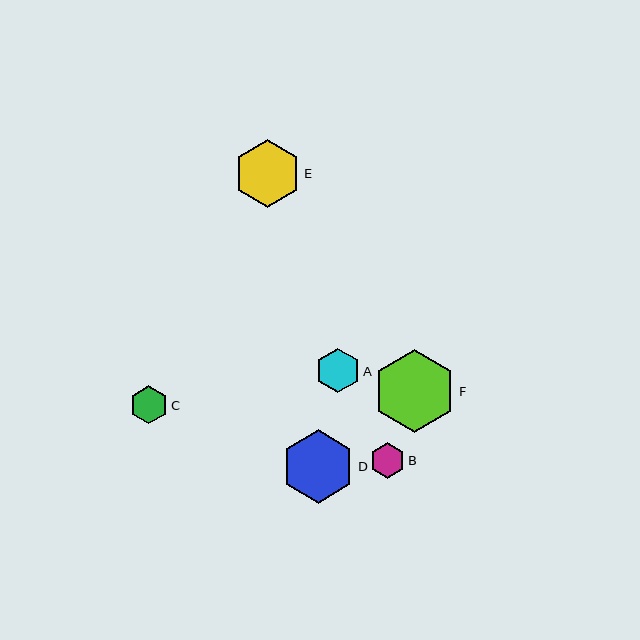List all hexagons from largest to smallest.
From largest to smallest: F, D, E, A, C, B.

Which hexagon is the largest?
Hexagon F is the largest with a size of approximately 83 pixels.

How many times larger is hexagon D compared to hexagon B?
Hexagon D is approximately 2.1 times the size of hexagon B.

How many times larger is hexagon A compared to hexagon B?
Hexagon A is approximately 1.3 times the size of hexagon B.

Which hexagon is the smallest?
Hexagon B is the smallest with a size of approximately 35 pixels.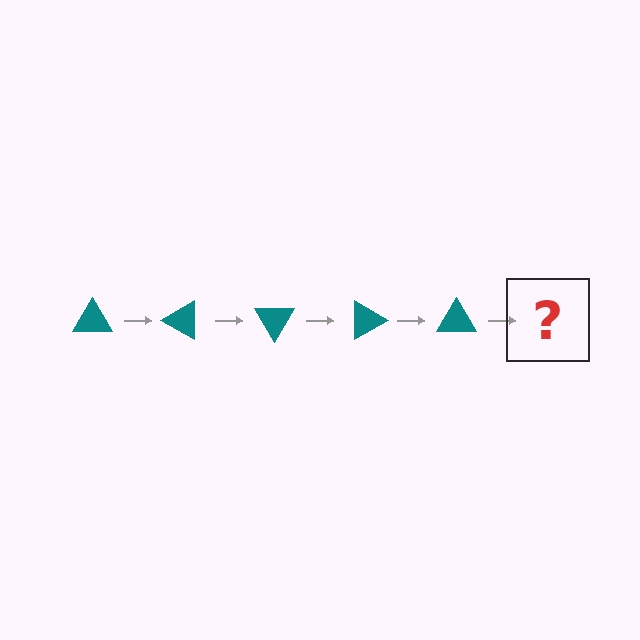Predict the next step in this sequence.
The next step is a teal triangle rotated 150 degrees.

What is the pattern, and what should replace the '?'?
The pattern is that the triangle rotates 30 degrees each step. The '?' should be a teal triangle rotated 150 degrees.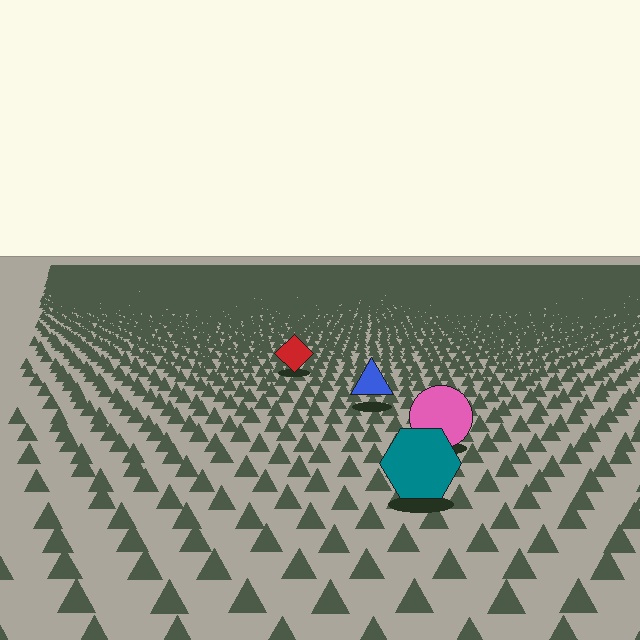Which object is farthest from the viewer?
The red diamond is farthest from the viewer. It appears smaller and the ground texture around it is denser.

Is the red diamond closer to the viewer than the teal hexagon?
No. The teal hexagon is closer — you can tell from the texture gradient: the ground texture is coarser near it.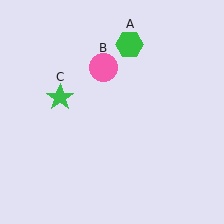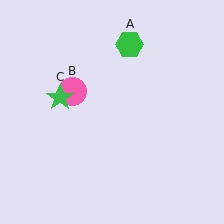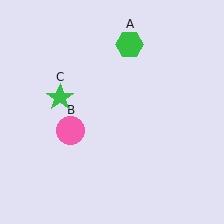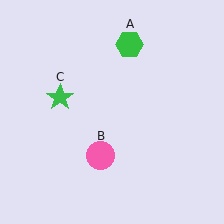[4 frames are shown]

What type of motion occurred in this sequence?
The pink circle (object B) rotated counterclockwise around the center of the scene.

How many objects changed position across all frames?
1 object changed position: pink circle (object B).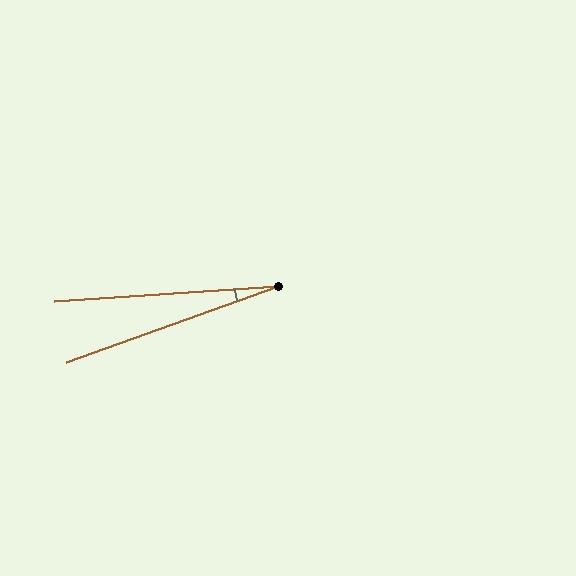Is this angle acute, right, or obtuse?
It is acute.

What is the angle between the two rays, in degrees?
Approximately 16 degrees.